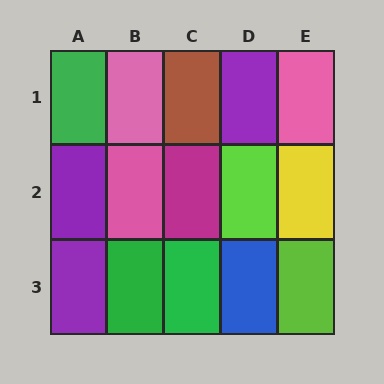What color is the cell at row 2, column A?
Purple.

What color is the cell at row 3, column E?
Lime.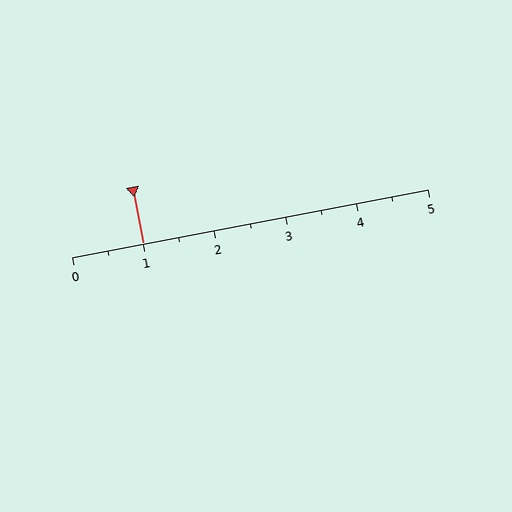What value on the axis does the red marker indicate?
The marker indicates approximately 1.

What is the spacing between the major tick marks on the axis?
The major ticks are spaced 1 apart.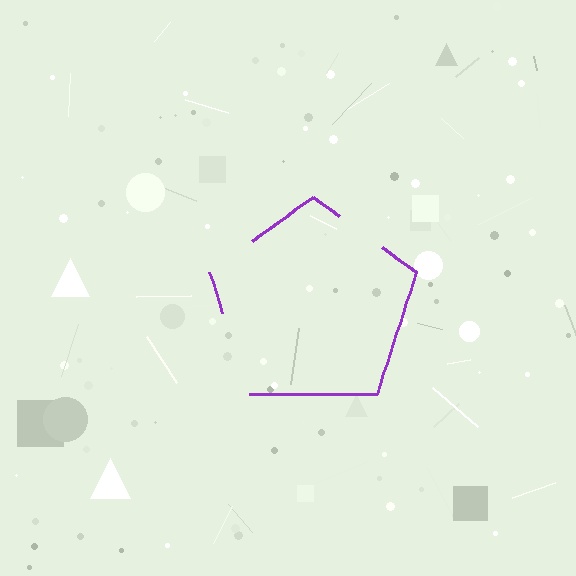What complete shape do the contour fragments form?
The contour fragments form a pentagon.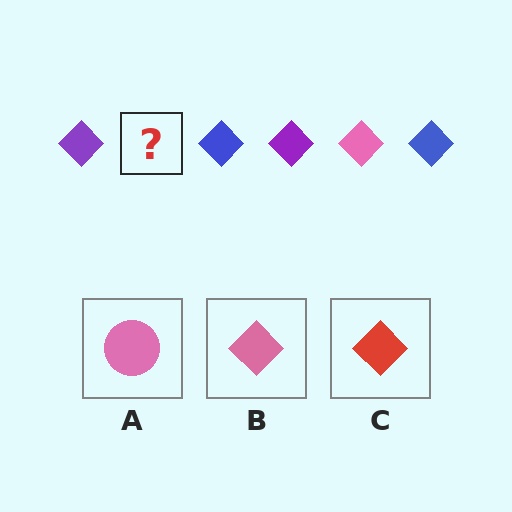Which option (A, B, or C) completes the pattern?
B.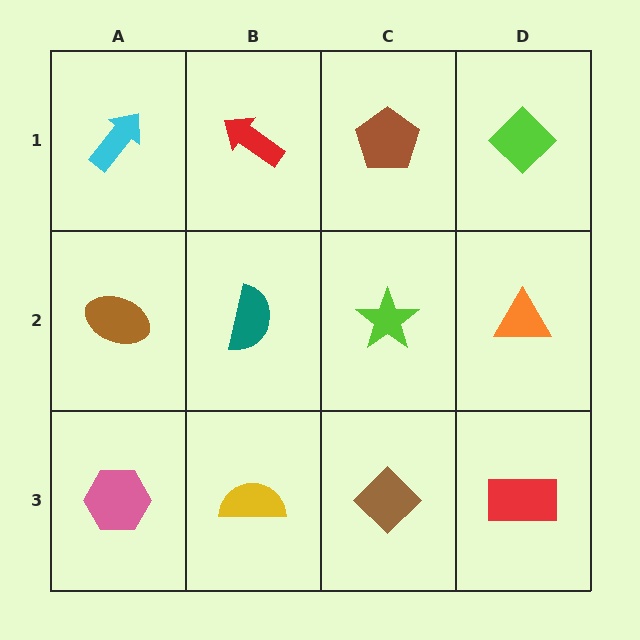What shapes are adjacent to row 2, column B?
A red arrow (row 1, column B), a yellow semicircle (row 3, column B), a brown ellipse (row 2, column A), a lime star (row 2, column C).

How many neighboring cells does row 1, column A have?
2.